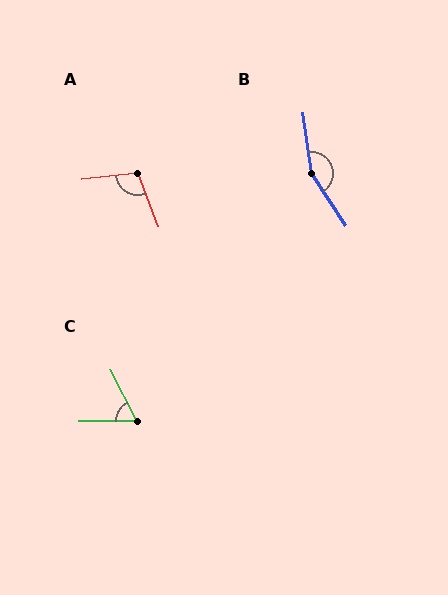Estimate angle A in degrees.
Approximately 105 degrees.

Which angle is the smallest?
C, at approximately 63 degrees.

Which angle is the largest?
B, at approximately 154 degrees.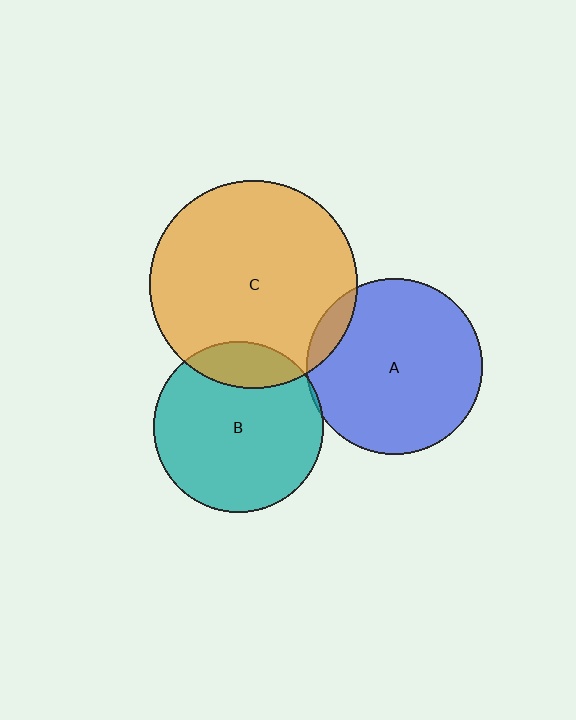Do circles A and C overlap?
Yes.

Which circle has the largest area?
Circle C (orange).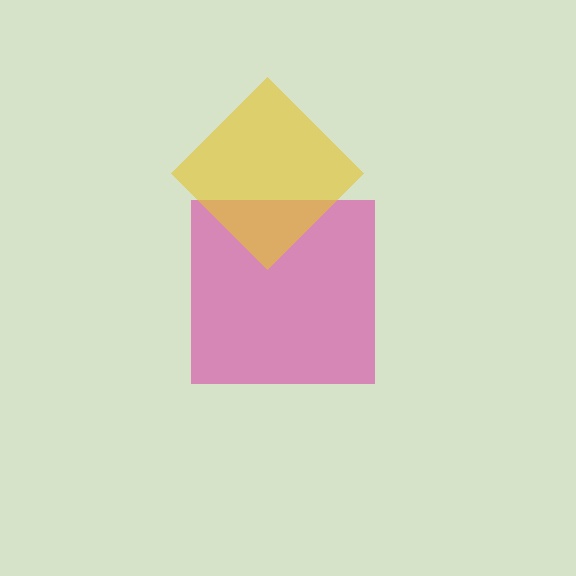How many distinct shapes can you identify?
There are 2 distinct shapes: a magenta square, a yellow diamond.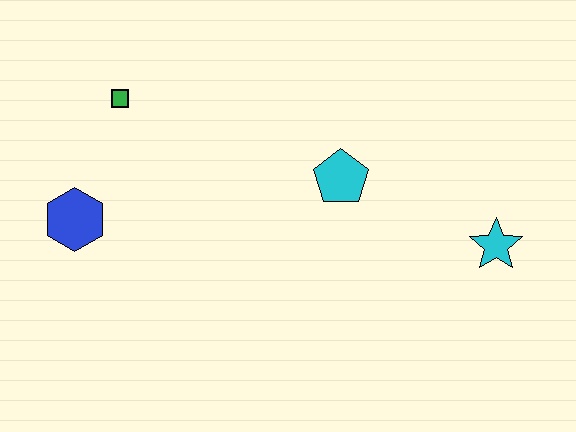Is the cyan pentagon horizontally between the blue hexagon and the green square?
No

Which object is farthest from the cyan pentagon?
The blue hexagon is farthest from the cyan pentagon.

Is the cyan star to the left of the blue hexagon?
No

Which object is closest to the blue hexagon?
The green square is closest to the blue hexagon.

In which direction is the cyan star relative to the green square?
The cyan star is to the right of the green square.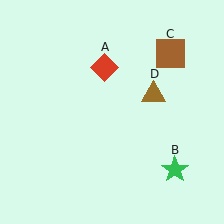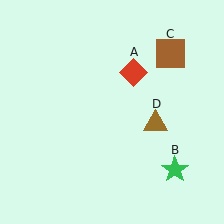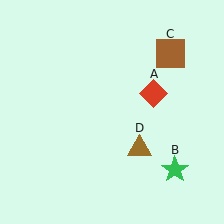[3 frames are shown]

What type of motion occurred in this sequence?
The red diamond (object A), brown triangle (object D) rotated clockwise around the center of the scene.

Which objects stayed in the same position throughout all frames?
Green star (object B) and brown square (object C) remained stationary.